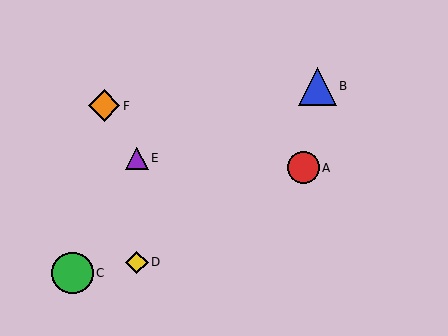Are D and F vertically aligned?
No, D is at x≈137 and F is at x≈104.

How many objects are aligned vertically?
2 objects (D, E) are aligned vertically.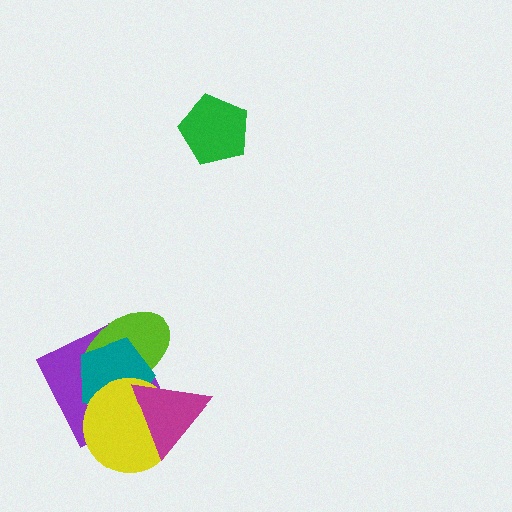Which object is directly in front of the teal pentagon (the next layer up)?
The yellow circle is directly in front of the teal pentagon.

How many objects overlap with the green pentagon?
0 objects overlap with the green pentagon.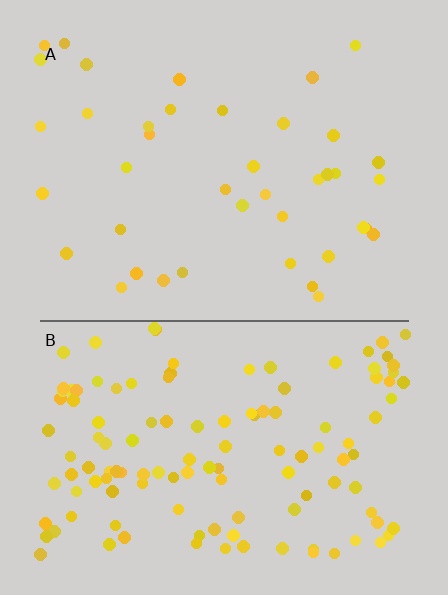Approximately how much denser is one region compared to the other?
Approximately 3.1× — region B over region A.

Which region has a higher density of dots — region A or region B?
B (the bottom).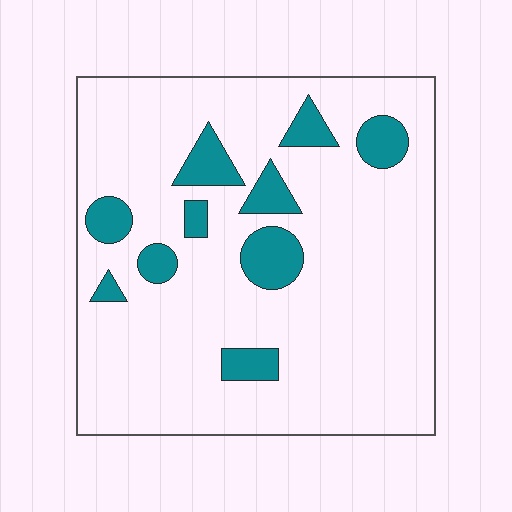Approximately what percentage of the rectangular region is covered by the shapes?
Approximately 15%.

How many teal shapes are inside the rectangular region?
10.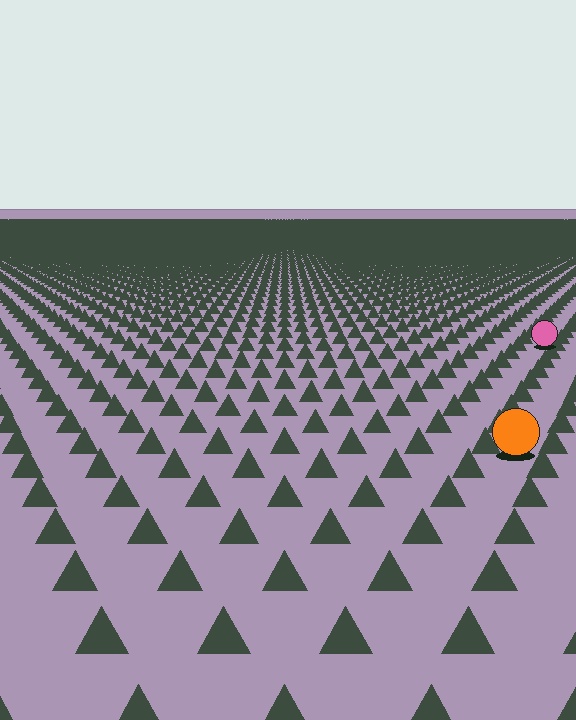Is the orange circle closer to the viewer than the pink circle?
Yes. The orange circle is closer — you can tell from the texture gradient: the ground texture is coarser near it.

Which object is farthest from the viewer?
The pink circle is farthest from the viewer. It appears smaller and the ground texture around it is denser.